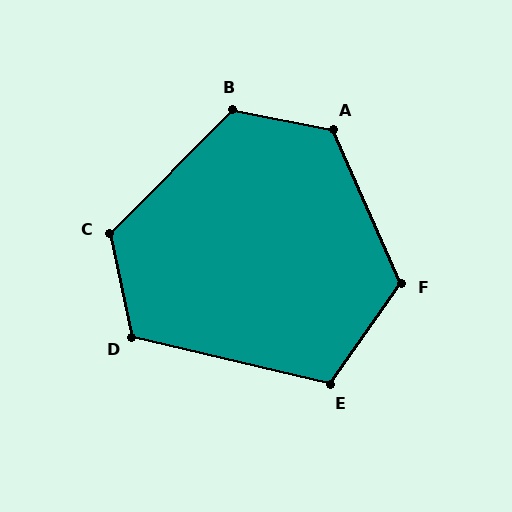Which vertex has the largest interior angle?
A, at approximately 125 degrees.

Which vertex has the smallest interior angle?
E, at approximately 112 degrees.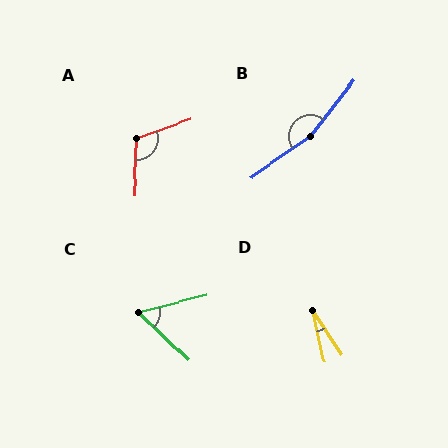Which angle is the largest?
B, at approximately 162 degrees.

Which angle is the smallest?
D, at approximately 21 degrees.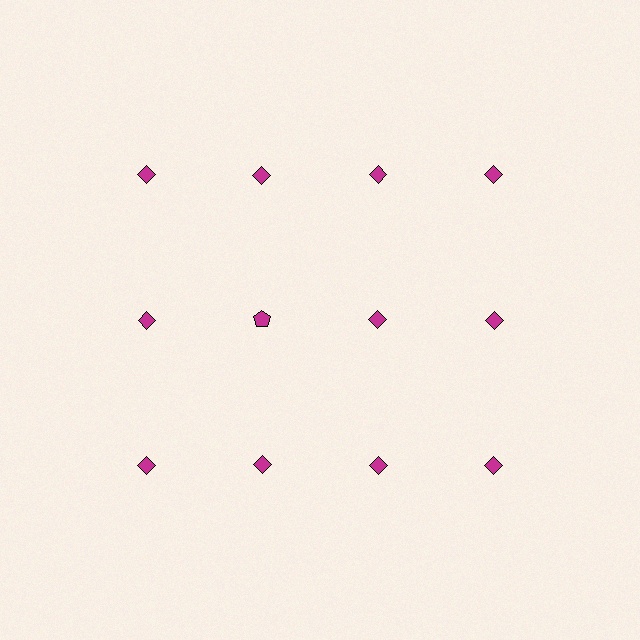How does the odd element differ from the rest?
It has a different shape: pentagon instead of diamond.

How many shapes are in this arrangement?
There are 12 shapes arranged in a grid pattern.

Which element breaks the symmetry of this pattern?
The magenta pentagon in the second row, second from left column breaks the symmetry. All other shapes are magenta diamonds.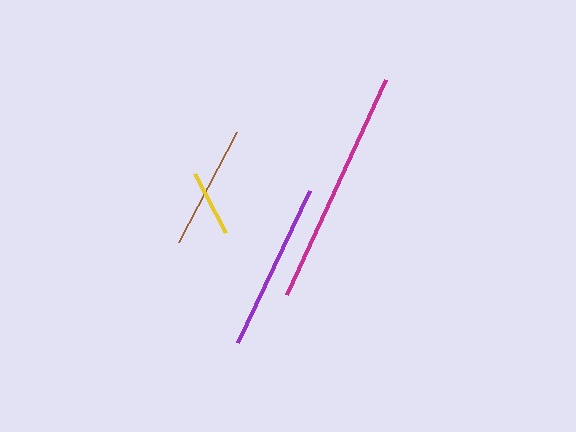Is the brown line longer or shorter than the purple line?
The purple line is longer than the brown line.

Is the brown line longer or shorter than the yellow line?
The brown line is longer than the yellow line.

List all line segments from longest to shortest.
From longest to shortest: magenta, purple, brown, yellow.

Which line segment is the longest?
The magenta line is the longest at approximately 237 pixels.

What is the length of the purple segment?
The purple segment is approximately 168 pixels long.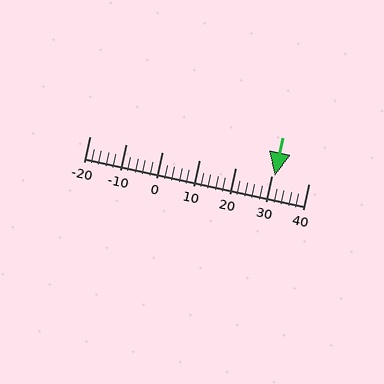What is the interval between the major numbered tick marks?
The major tick marks are spaced 10 units apart.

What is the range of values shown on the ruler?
The ruler shows values from -20 to 40.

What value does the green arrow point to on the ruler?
The green arrow points to approximately 31.